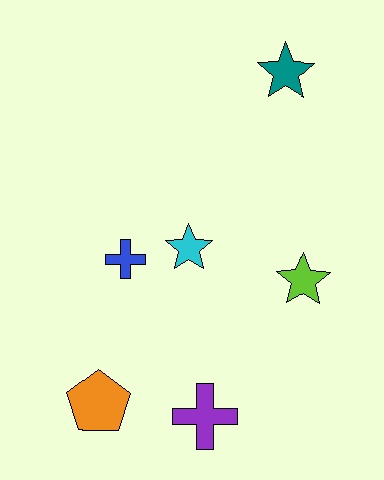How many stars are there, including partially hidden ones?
There are 3 stars.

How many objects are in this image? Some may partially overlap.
There are 6 objects.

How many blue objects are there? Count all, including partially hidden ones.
There is 1 blue object.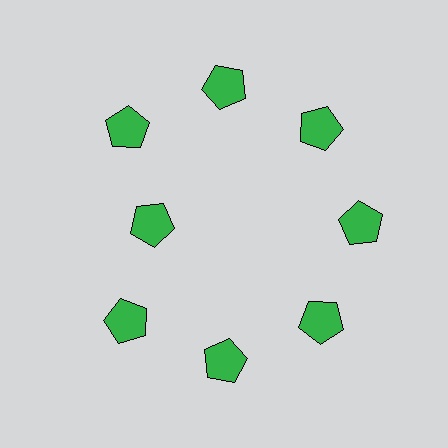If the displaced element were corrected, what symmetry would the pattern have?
It would have 8-fold rotational symmetry — the pattern would map onto itself every 45 degrees.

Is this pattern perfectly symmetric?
No. The 8 green pentagons are arranged in a ring, but one element near the 9 o'clock position is pulled inward toward the center, breaking the 8-fold rotational symmetry.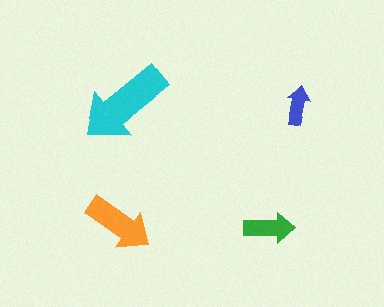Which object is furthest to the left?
The orange arrow is leftmost.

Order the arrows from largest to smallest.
the cyan one, the orange one, the green one, the blue one.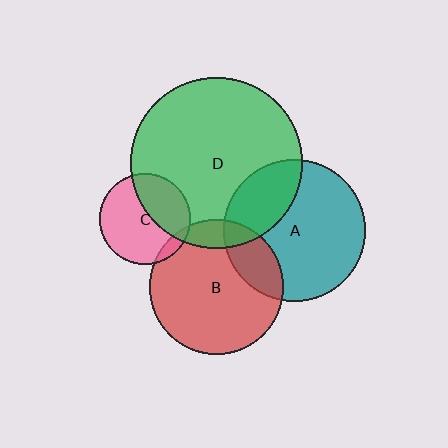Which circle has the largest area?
Circle D (green).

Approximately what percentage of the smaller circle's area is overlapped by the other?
Approximately 30%.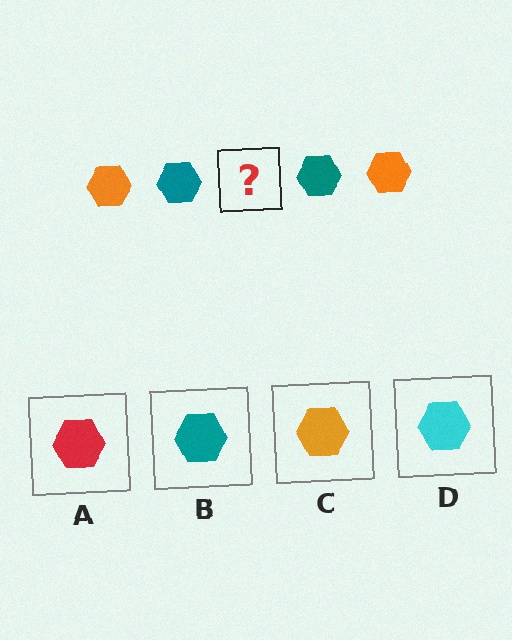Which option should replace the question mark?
Option C.